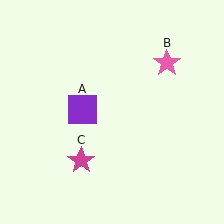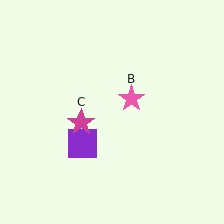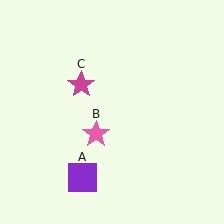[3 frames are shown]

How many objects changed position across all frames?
3 objects changed position: purple square (object A), pink star (object B), magenta star (object C).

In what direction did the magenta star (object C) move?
The magenta star (object C) moved up.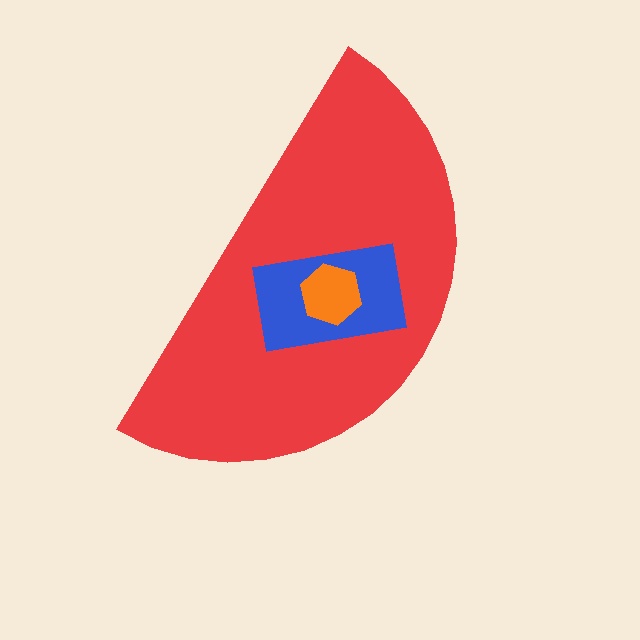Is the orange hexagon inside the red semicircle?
Yes.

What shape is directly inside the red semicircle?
The blue rectangle.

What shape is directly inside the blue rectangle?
The orange hexagon.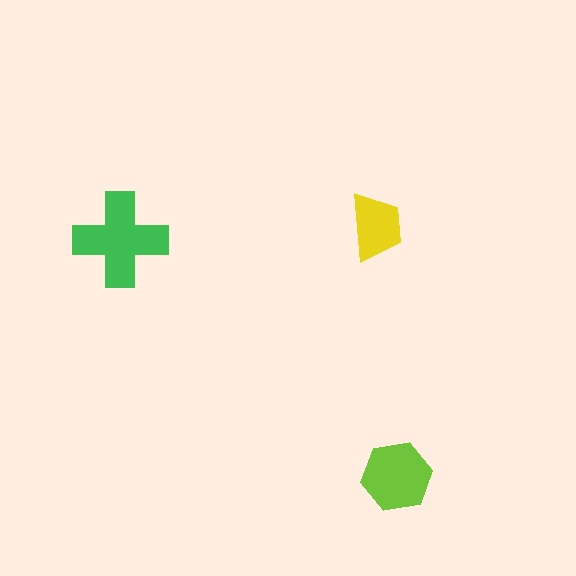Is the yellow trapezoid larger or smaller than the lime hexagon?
Smaller.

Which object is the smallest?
The yellow trapezoid.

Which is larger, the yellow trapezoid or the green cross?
The green cross.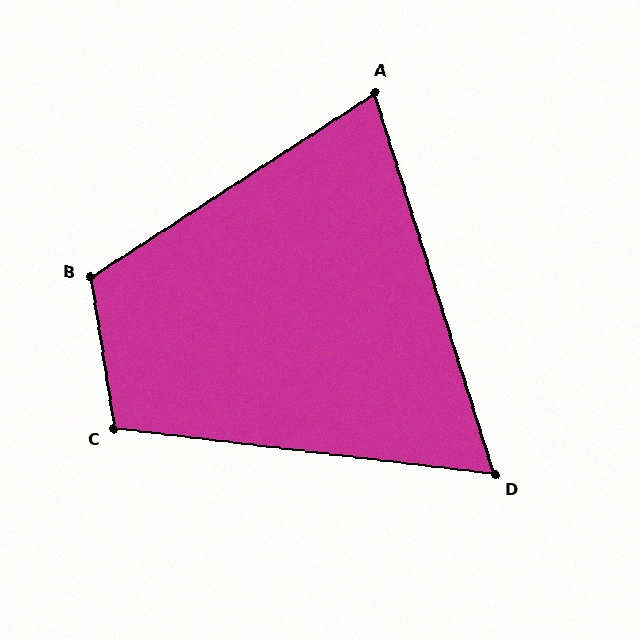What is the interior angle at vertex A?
Approximately 74 degrees (acute).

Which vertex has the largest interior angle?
B, at approximately 114 degrees.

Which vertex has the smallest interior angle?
D, at approximately 66 degrees.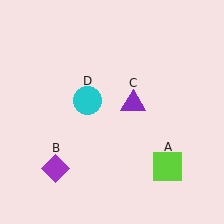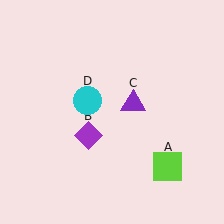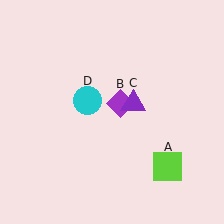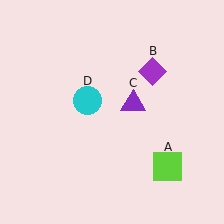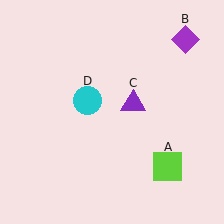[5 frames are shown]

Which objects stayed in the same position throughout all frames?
Lime square (object A) and purple triangle (object C) and cyan circle (object D) remained stationary.